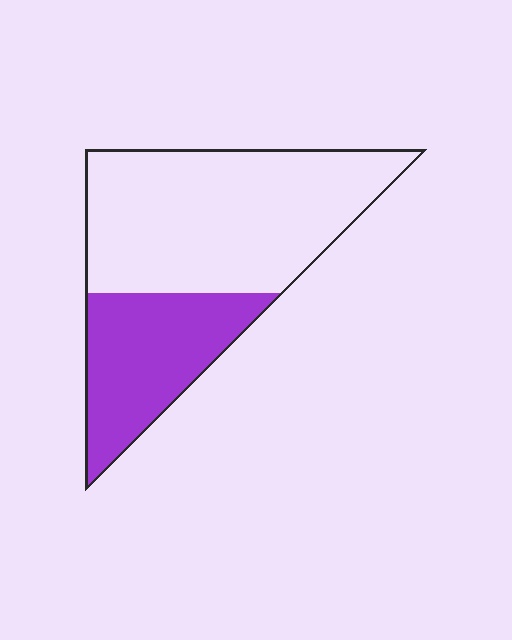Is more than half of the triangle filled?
No.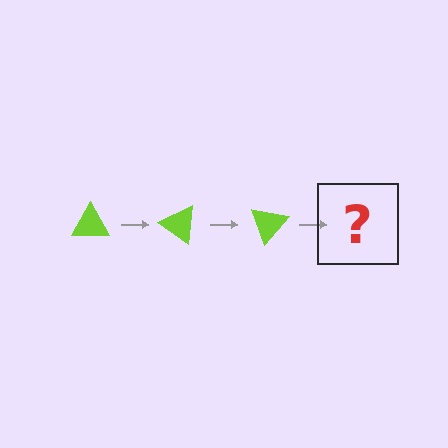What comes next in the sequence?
The next element should be a lime triangle rotated 105 degrees.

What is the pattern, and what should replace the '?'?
The pattern is that the triangle rotates 35 degrees each step. The '?' should be a lime triangle rotated 105 degrees.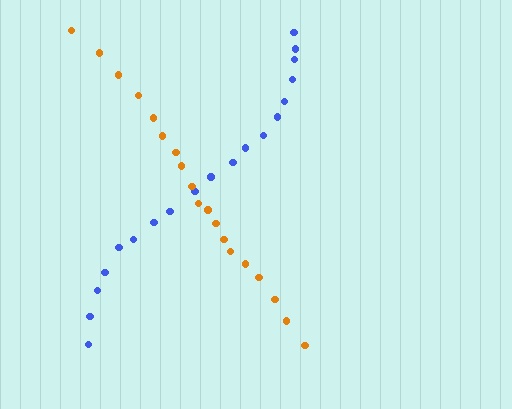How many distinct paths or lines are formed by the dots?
There are 2 distinct paths.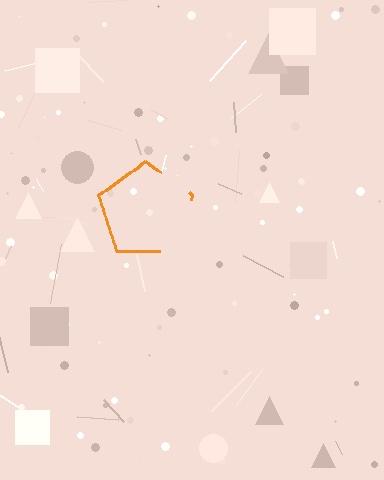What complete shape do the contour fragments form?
The contour fragments form a pentagon.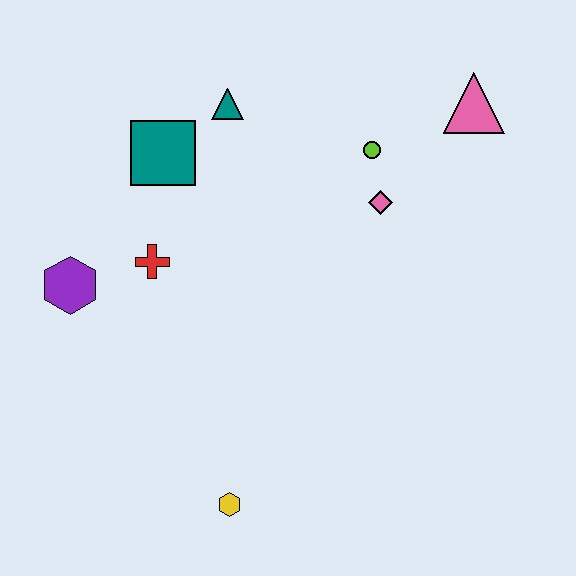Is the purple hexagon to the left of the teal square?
Yes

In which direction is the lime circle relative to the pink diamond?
The lime circle is above the pink diamond.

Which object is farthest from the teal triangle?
The yellow hexagon is farthest from the teal triangle.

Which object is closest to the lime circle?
The pink diamond is closest to the lime circle.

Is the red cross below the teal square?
Yes